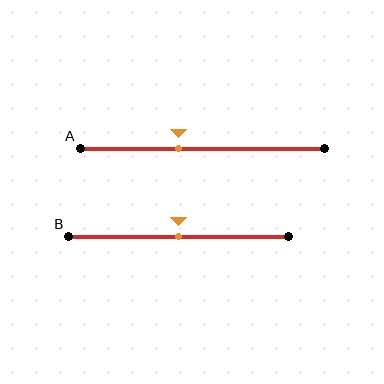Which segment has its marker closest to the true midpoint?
Segment B has its marker closest to the true midpoint.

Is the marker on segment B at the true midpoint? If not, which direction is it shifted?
Yes, the marker on segment B is at the true midpoint.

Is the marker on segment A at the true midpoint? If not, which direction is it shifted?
No, the marker on segment A is shifted to the left by about 10% of the segment length.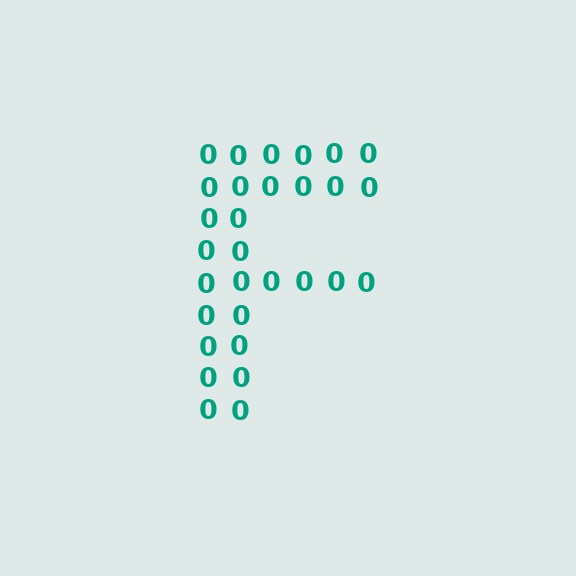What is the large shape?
The large shape is the letter F.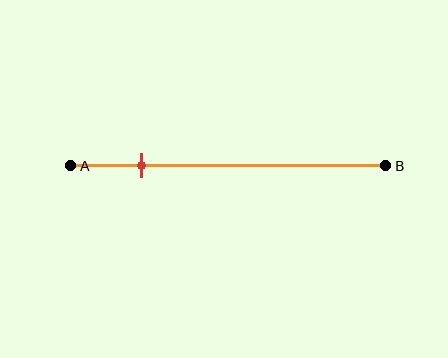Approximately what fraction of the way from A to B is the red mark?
The red mark is approximately 25% of the way from A to B.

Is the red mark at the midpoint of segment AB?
No, the mark is at about 25% from A, not at the 50% midpoint.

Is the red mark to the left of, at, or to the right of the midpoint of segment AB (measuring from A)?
The red mark is to the left of the midpoint of segment AB.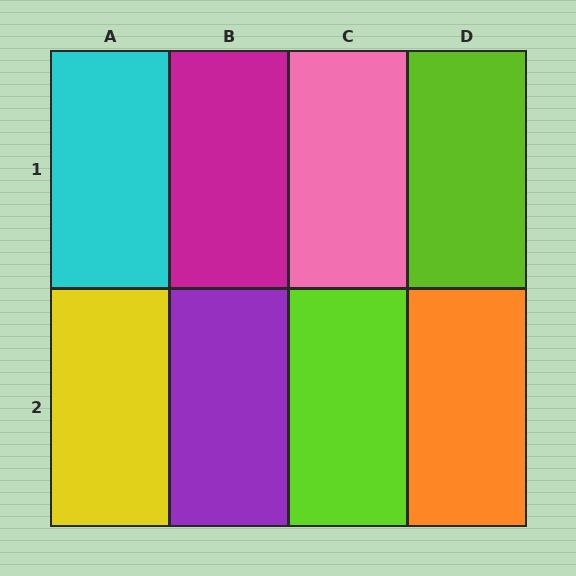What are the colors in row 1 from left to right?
Cyan, magenta, pink, lime.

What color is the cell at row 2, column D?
Orange.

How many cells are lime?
2 cells are lime.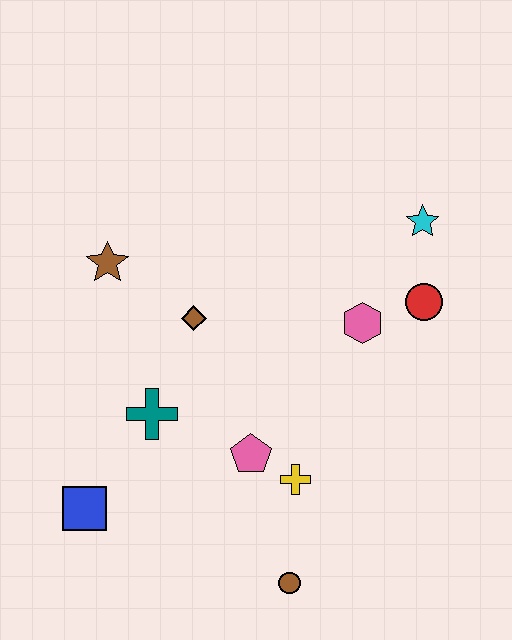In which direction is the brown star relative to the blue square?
The brown star is above the blue square.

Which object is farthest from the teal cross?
The cyan star is farthest from the teal cross.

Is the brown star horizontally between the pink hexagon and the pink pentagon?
No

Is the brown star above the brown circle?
Yes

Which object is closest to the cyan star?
The red circle is closest to the cyan star.